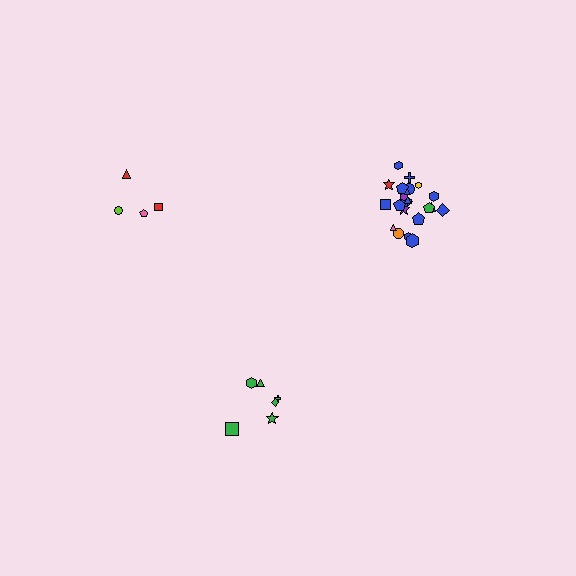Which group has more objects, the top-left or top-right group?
The top-right group.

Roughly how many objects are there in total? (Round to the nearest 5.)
Roughly 35 objects in total.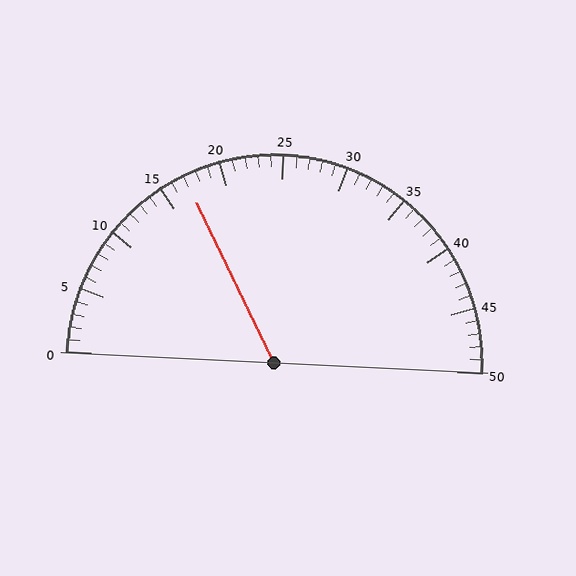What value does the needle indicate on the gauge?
The needle indicates approximately 17.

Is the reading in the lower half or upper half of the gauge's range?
The reading is in the lower half of the range (0 to 50).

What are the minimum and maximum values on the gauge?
The gauge ranges from 0 to 50.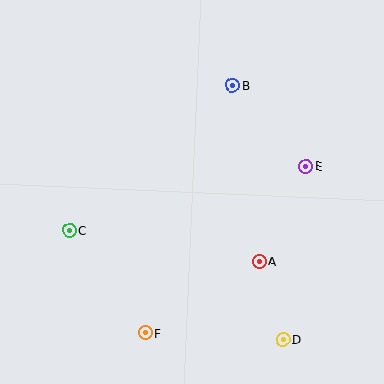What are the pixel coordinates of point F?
Point F is at (145, 333).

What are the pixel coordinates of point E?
Point E is at (306, 166).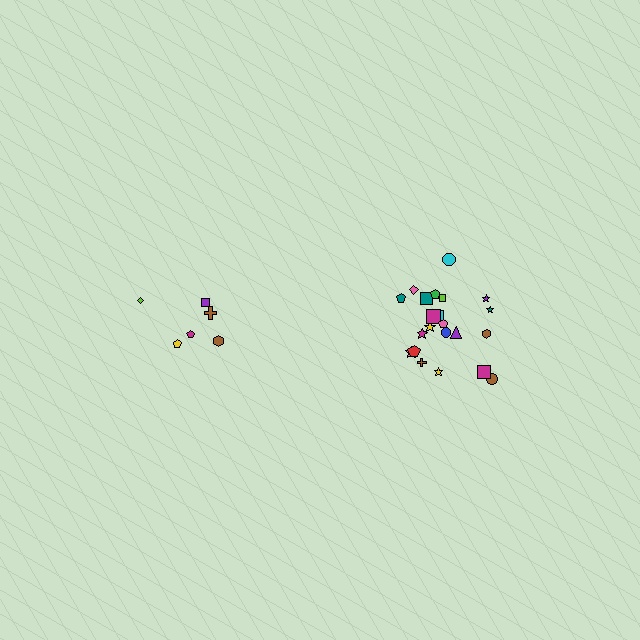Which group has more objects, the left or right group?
The right group.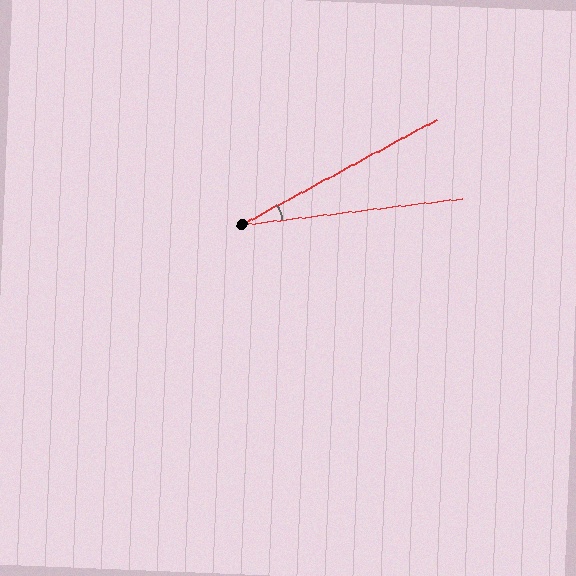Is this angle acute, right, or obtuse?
It is acute.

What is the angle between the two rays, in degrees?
Approximately 22 degrees.